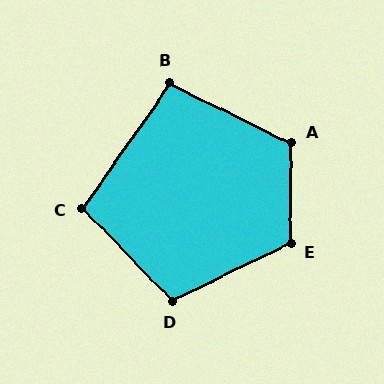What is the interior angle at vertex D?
Approximately 108 degrees (obtuse).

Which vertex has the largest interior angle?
E, at approximately 117 degrees.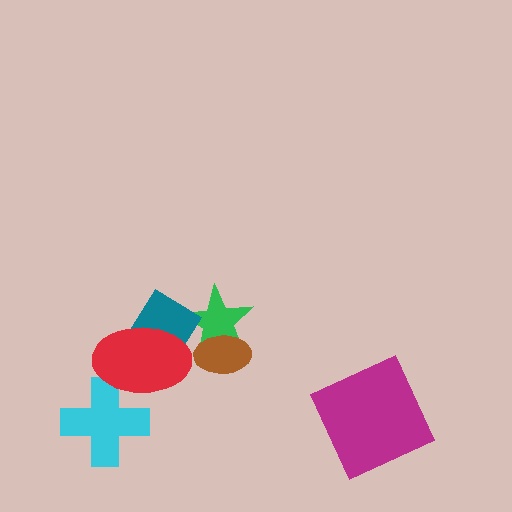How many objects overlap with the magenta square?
0 objects overlap with the magenta square.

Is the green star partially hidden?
Yes, it is partially covered by another shape.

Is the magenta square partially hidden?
No, no other shape covers it.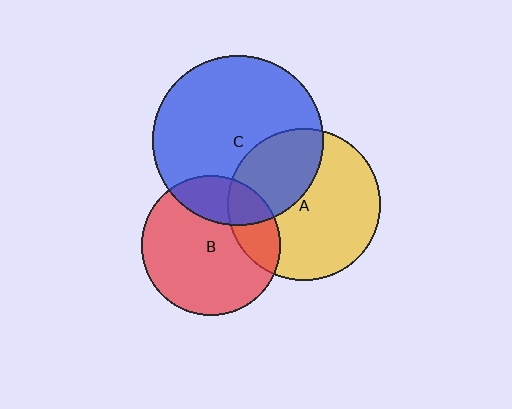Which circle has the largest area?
Circle C (blue).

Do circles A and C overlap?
Yes.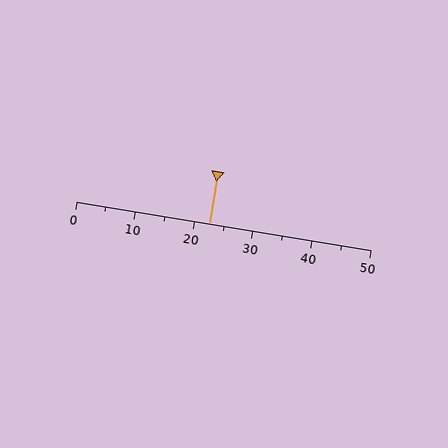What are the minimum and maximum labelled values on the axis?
The axis runs from 0 to 50.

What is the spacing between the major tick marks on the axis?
The major ticks are spaced 10 apart.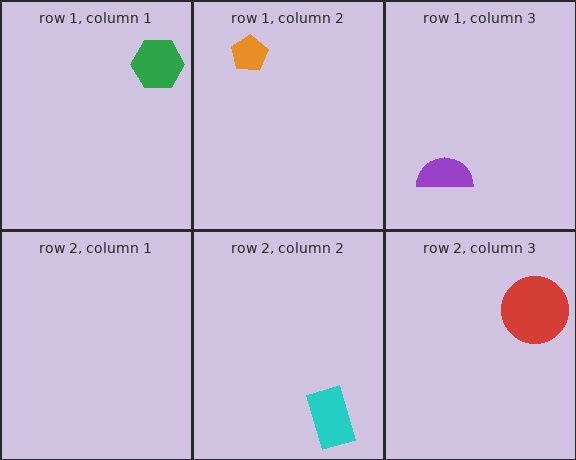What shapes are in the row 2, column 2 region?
The cyan rectangle.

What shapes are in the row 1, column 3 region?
The purple semicircle.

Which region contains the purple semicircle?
The row 1, column 3 region.